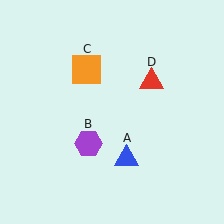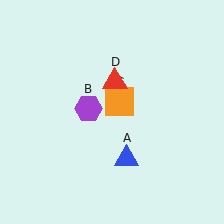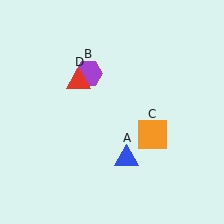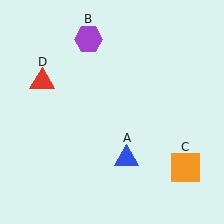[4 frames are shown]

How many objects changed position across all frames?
3 objects changed position: purple hexagon (object B), orange square (object C), red triangle (object D).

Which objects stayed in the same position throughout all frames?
Blue triangle (object A) remained stationary.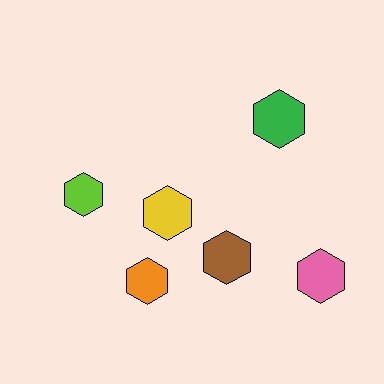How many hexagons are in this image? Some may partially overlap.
There are 6 hexagons.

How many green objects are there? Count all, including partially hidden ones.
There is 1 green object.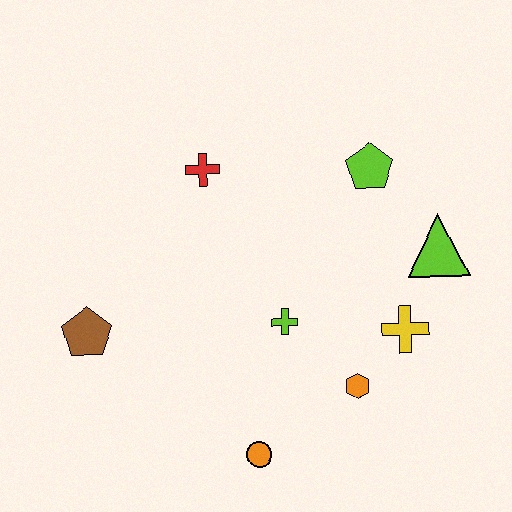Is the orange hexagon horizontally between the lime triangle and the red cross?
Yes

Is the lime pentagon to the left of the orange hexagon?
No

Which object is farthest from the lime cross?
The brown pentagon is farthest from the lime cross.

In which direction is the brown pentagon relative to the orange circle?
The brown pentagon is to the left of the orange circle.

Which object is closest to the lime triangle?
The yellow cross is closest to the lime triangle.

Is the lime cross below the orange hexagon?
No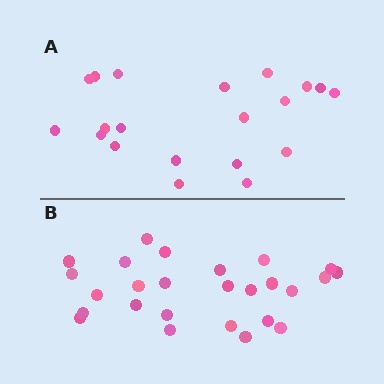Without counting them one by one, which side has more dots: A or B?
Region B (the bottom region) has more dots.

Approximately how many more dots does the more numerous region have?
Region B has about 6 more dots than region A.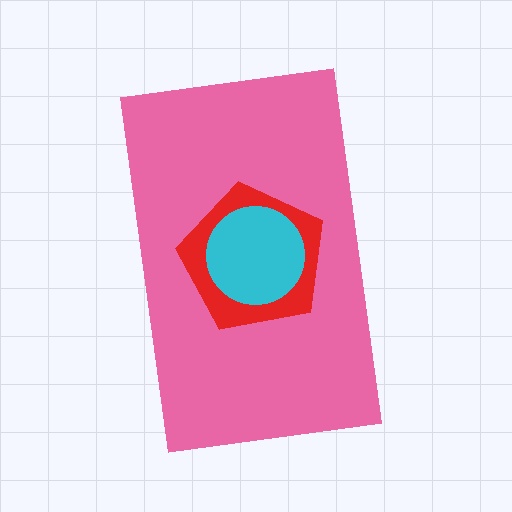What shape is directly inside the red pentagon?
The cyan circle.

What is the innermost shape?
The cyan circle.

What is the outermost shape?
The pink rectangle.